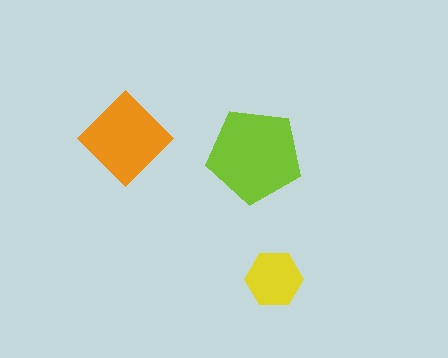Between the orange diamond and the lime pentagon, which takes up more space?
The lime pentagon.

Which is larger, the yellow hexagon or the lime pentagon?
The lime pentagon.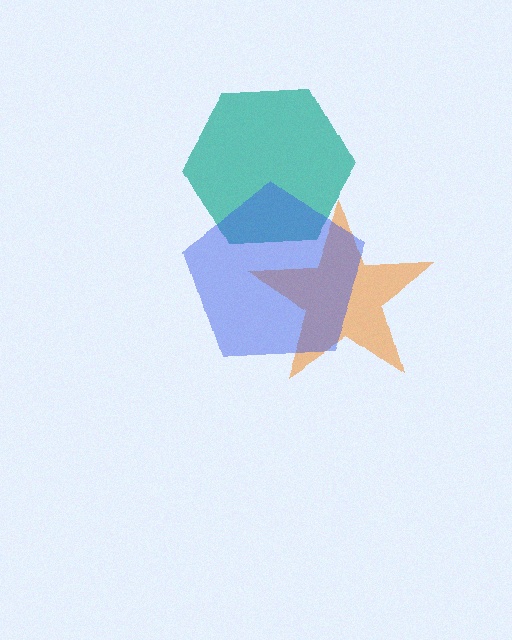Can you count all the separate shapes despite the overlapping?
Yes, there are 3 separate shapes.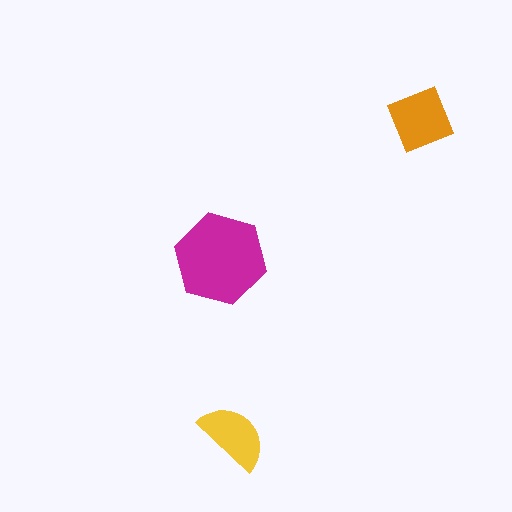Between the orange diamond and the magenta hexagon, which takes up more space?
The magenta hexagon.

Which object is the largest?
The magenta hexagon.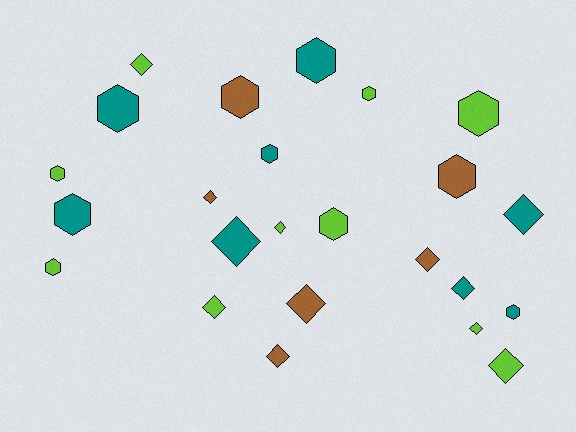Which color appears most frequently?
Lime, with 10 objects.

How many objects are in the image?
There are 24 objects.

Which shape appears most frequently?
Hexagon, with 12 objects.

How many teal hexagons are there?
There are 5 teal hexagons.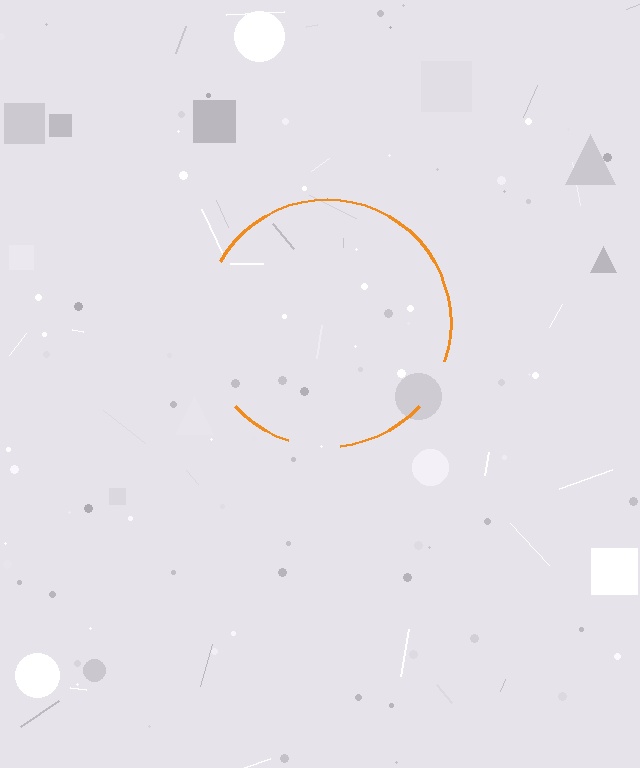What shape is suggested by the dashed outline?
The dashed outline suggests a circle.